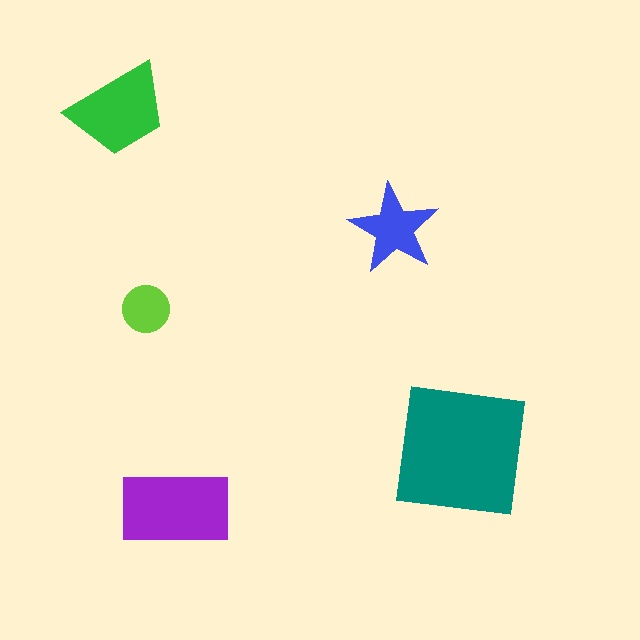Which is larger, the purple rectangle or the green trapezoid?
The purple rectangle.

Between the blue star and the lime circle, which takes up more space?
The blue star.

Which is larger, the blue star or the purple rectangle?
The purple rectangle.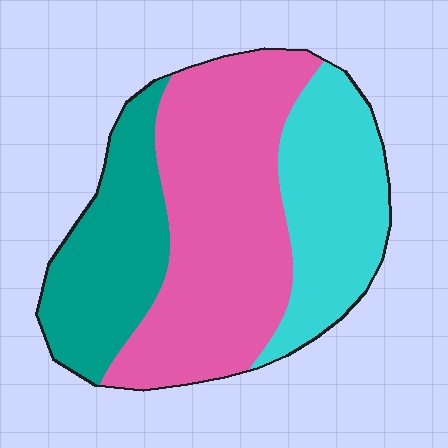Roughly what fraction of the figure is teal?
Teal covers 25% of the figure.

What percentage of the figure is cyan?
Cyan covers about 25% of the figure.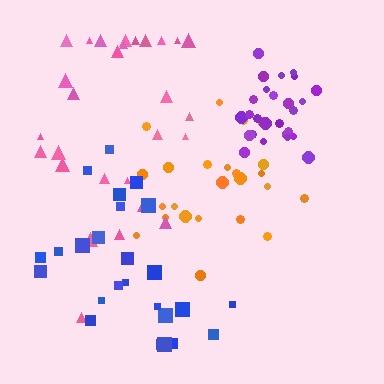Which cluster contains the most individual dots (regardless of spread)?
Pink (28).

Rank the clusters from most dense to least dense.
purple, orange, pink, blue.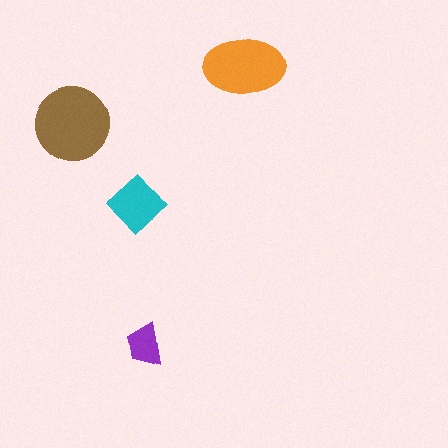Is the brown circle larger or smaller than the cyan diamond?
Larger.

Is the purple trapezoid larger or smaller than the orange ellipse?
Smaller.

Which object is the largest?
The brown circle.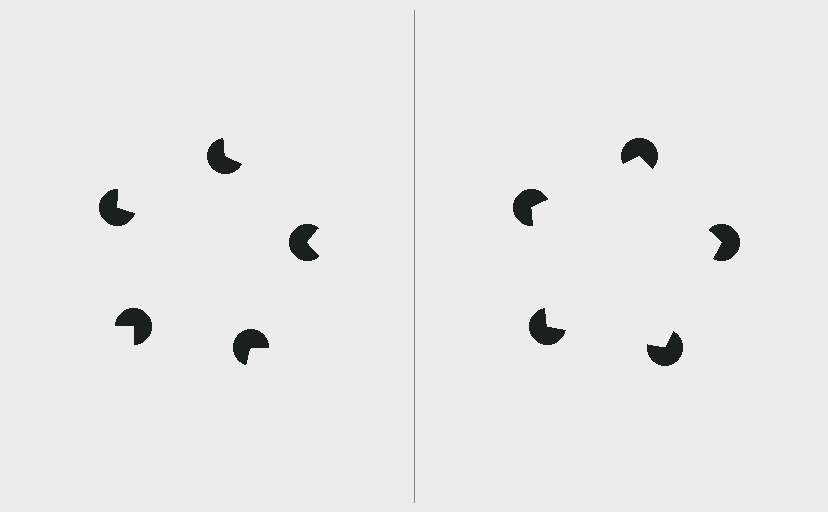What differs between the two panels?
The pac-man discs are positioned identically on both sides; only the wedge orientations differ. On the right they align to a pentagon; on the left they are misaligned.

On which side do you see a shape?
An illusory pentagon appears on the right side. On the left side the wedge cuts are rotated, so no coherent shape forms.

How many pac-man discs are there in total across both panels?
10 — 5 on each side.